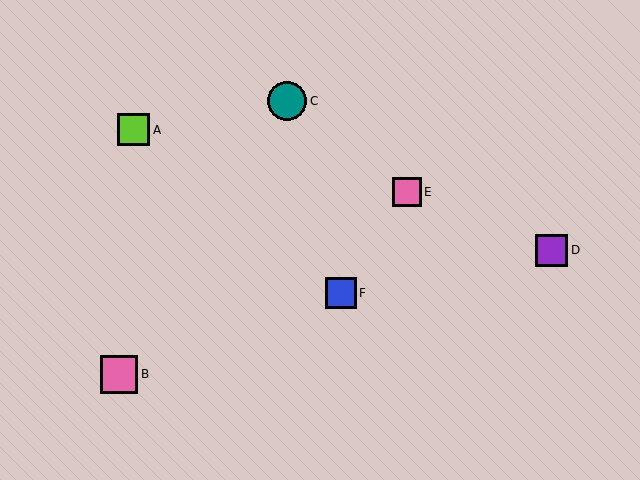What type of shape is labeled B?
Shape B is a pink square.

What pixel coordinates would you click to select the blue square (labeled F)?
Click at (341, 293) to select the blue square F.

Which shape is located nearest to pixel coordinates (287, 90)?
The teal circle (labeled C) at (287, 101) is nearest to that location.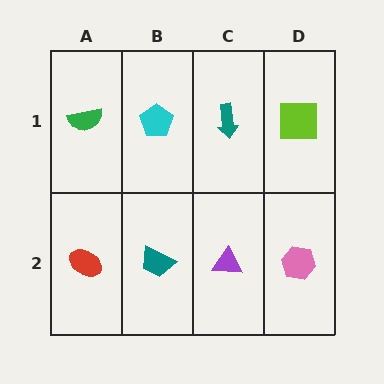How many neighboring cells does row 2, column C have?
3.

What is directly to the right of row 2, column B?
A purple triangle.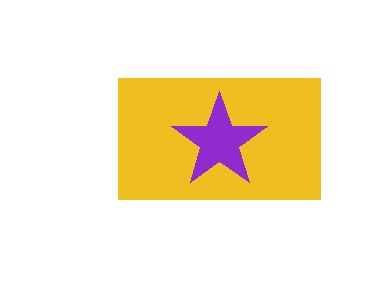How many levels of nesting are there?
2.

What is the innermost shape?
The purple star.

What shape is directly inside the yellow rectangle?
The purple star.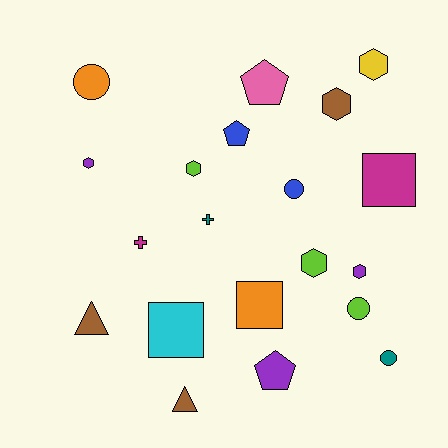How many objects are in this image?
There are 20 objects.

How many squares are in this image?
There are 3 squares.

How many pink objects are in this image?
There is 1 pink object.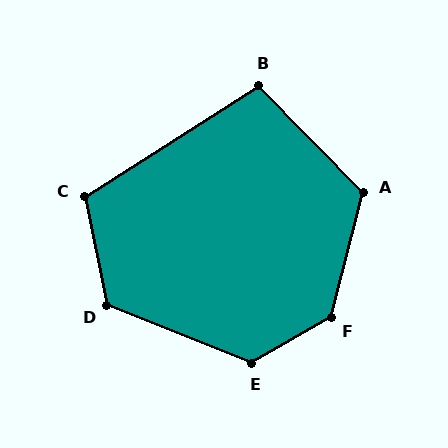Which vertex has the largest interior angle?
F, at approximately 134 degrees.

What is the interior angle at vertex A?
Approximately 121 degrees (obtuse).